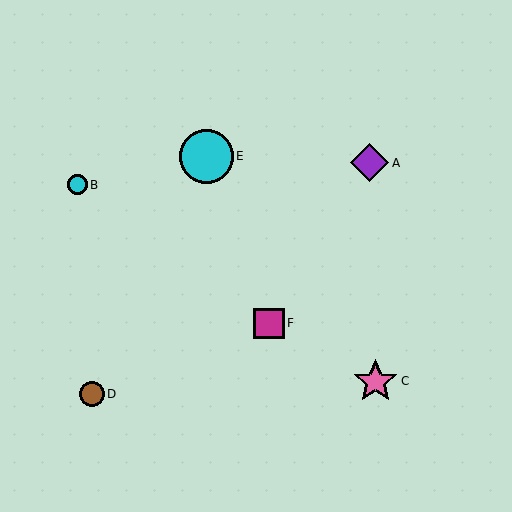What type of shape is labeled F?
Shape F is a magenta square.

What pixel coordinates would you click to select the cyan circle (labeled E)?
Click at (206, 156) to select the cyan circle E.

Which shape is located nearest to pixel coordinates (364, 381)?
The pink star (labeled C) at (375, 382) is nearest to that location.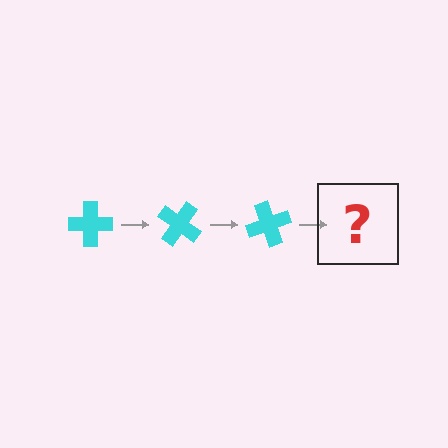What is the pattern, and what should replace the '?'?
The pattern is that the cross rotates 35 degrees each step. The '?' should be a cyan cross rotated 105 degrees.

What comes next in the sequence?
The next element should be a cyan cross rotated 105 degrees.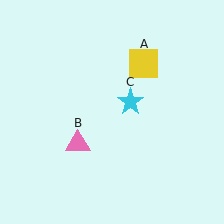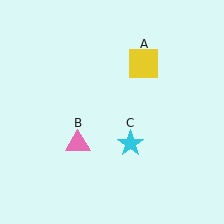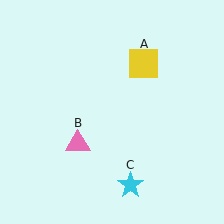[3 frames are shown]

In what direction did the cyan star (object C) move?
The cyan star (object C) moved down.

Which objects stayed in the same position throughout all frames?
Yellow square (object A) and pink triangle (object B) remained stationary.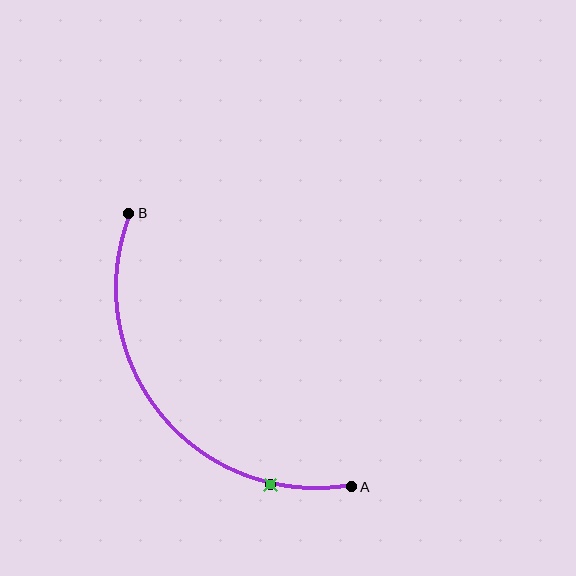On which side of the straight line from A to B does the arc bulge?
The arc bulges below and to the left of the straight line connecting A and B.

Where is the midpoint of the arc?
The arc midpoint is the point on the curve farthest from the straight line joining A and B. It sits below and to the left of that line.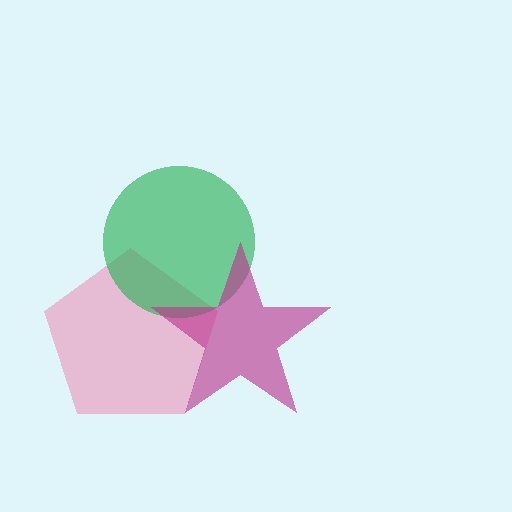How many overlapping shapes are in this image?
There are 3 overlapping shapes in the image.